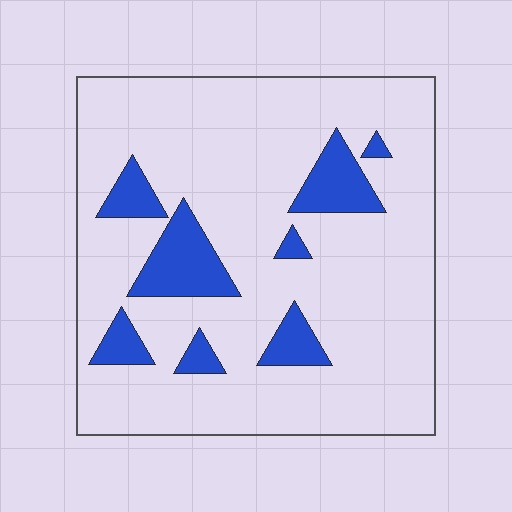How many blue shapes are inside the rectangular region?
8.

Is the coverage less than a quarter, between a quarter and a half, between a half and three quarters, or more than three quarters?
Less than a quarter.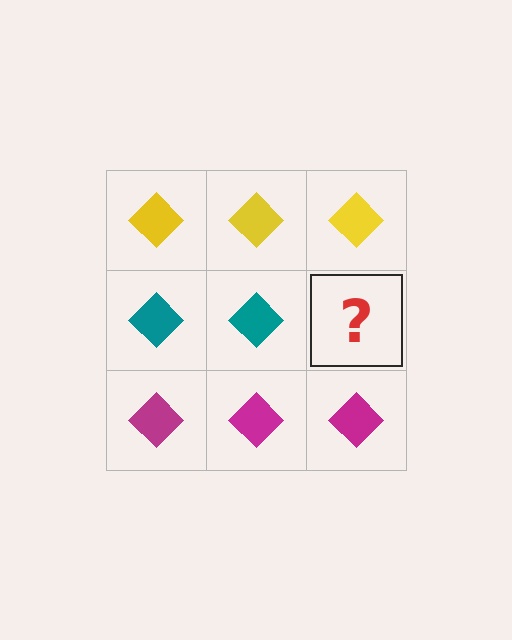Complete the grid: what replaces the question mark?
The question mark should be replaced with a teal diamond.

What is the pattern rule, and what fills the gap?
The rule is that each row has a consistent color. The gap should be filled with a teal diamond.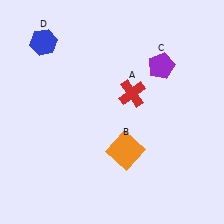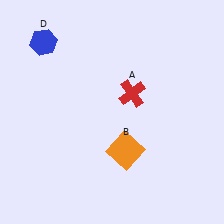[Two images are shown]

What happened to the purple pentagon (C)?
The purple pentagon (C) was removed in Image 2. It was in the top-right area of Image 1.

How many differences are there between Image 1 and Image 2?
There is 1 difference between the two images.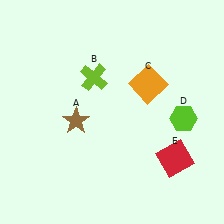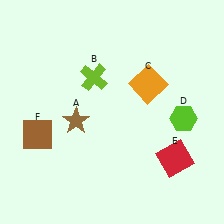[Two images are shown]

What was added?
A brown square (F) was added in Image 2.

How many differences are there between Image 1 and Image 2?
There is 1 difference between the two images.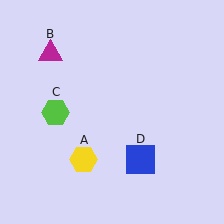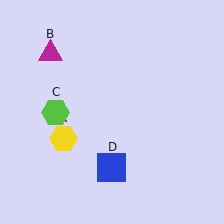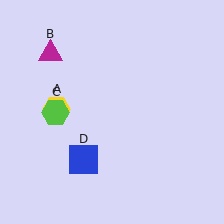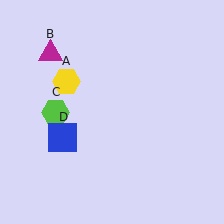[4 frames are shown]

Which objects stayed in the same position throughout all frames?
Magenta triangle (object B) and lime hexagon (object C) remained stationary.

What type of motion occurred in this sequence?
The yellow hexagon (object A), blue square (object D) rotated clockwise around the center of the scene.